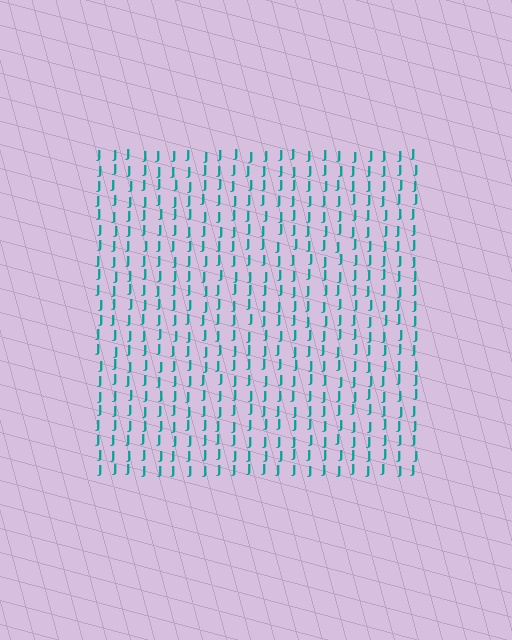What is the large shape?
The large shape is a square.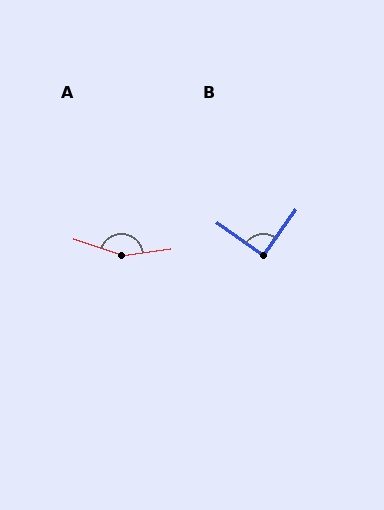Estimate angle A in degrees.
Approximately 154 degrees.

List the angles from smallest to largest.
B (91°), A (154°).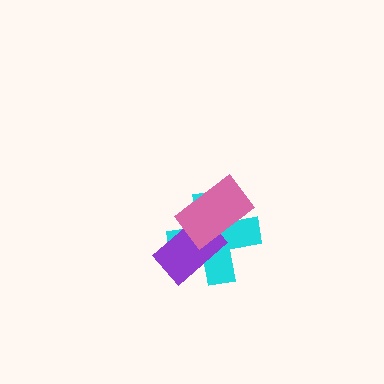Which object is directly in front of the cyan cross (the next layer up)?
The purple rectangle is directly in front of the cyan cross.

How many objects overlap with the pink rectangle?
2 objects overlap with the pink rectangle.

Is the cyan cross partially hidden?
Yes, it is partially covered by another shape.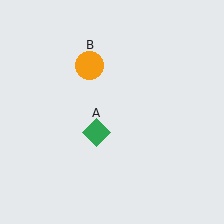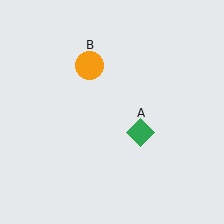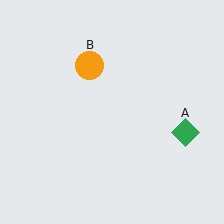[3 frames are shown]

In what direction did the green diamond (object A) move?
The green diamond (object A) moved right.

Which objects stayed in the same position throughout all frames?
Orange circle (object B) remained stationary.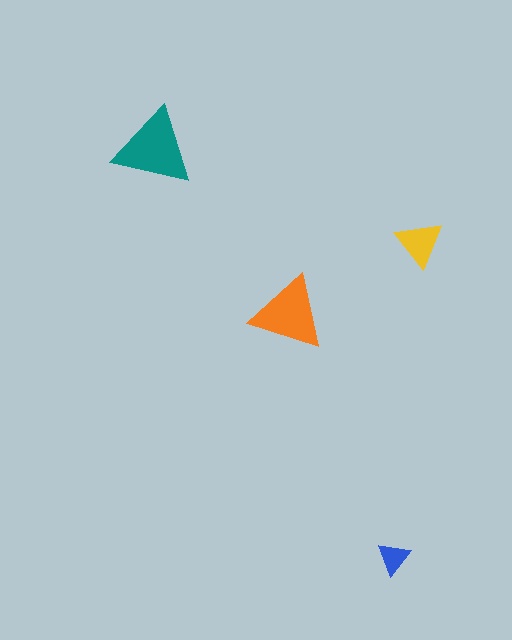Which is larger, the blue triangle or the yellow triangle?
The yellow one.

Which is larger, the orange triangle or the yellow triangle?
The orange one.